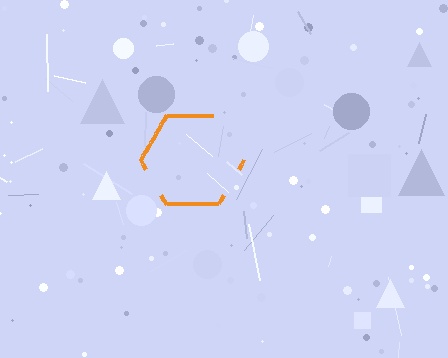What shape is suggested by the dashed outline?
The dashed outline suggests a hexagon.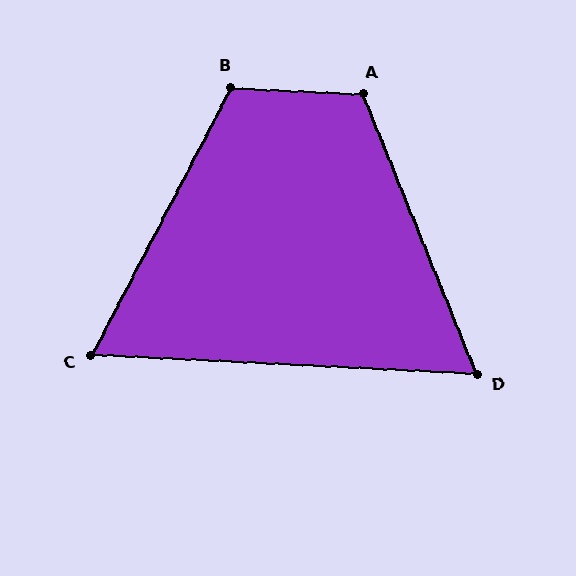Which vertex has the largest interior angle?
B, at approximately 115 degrees.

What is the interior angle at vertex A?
Approximately 115 degrees (obtuse).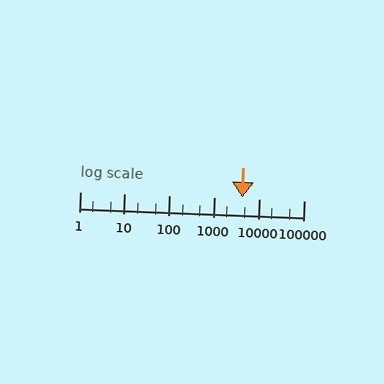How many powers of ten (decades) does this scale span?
The scale spans 5 decades, from 1 to 100000.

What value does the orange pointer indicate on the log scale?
The pointer indicates approximately 4200.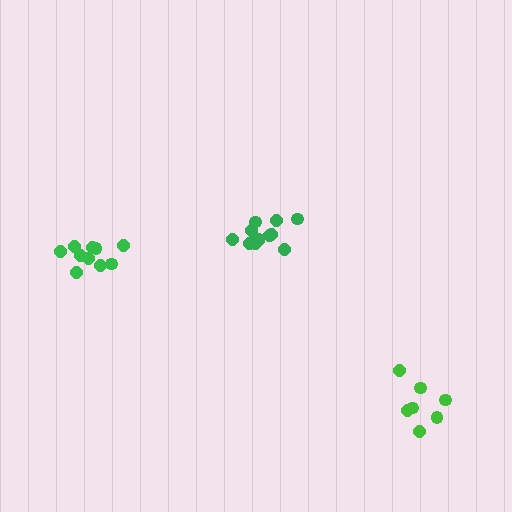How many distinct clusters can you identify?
There are 3 distinct clusters.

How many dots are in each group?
Group 1: 12 dots, Group 2: 10 dots, Group 3: 7 dots (29 total).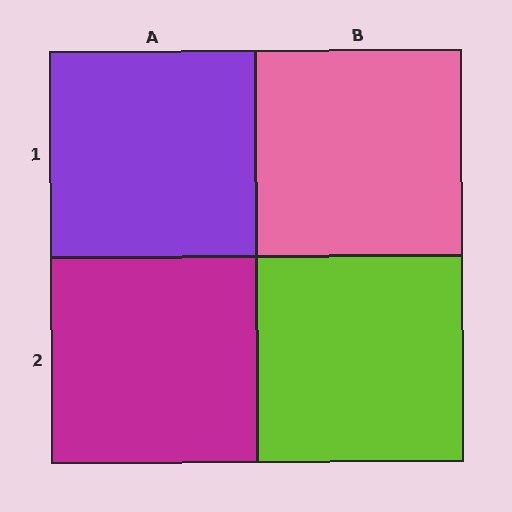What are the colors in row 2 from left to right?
Magenta, lime.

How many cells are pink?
1 cell is pink.